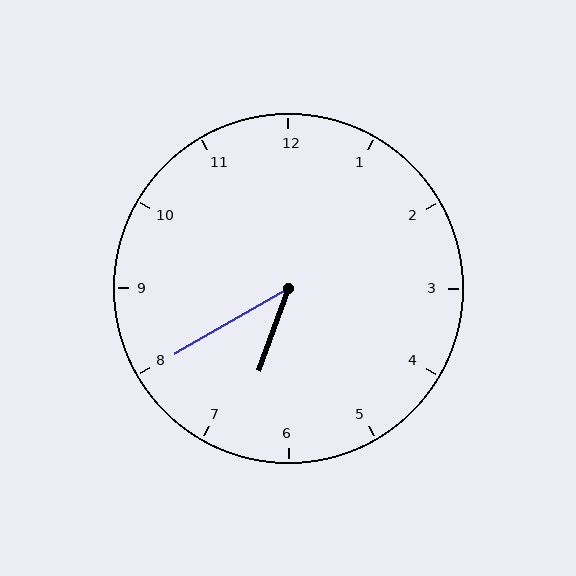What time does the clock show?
6:40.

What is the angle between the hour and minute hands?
Approximately 40 degrees.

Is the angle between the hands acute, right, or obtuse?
It is acute.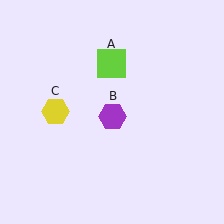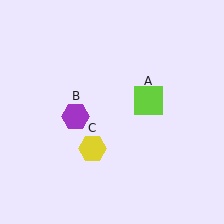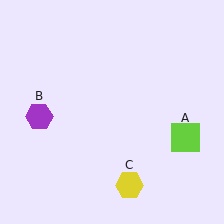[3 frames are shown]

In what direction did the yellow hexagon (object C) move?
The yellow hexagon (object C) moved down and to the right.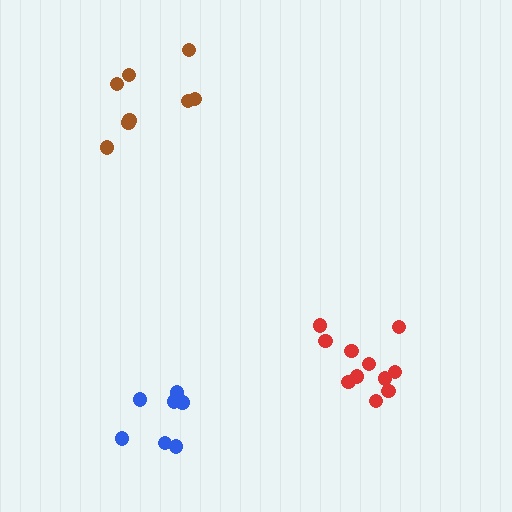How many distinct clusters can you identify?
There are 3 distinct clusters.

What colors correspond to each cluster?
The clusters are colored: blue, brown, red.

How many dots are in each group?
Group 1: 7 dots, Group 2: 8 dots, Group 3: 11 dots (26 total).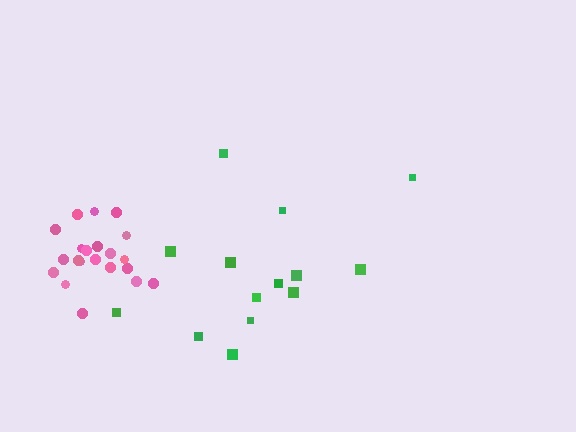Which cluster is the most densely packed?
Pink.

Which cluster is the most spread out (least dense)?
Green.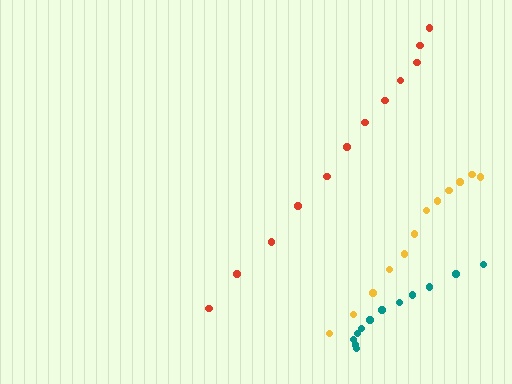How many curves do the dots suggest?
There are 3 distinct paths.